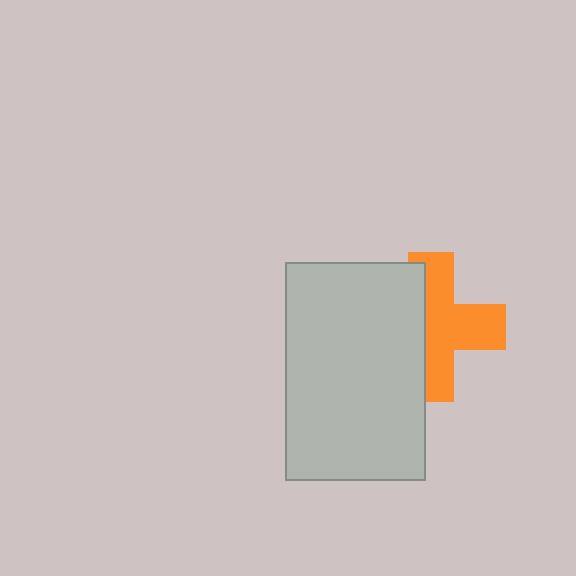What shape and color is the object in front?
The object in front is a light gray rectangle.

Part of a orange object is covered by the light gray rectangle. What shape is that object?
It is a cross.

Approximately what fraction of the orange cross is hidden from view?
Roughly 42% of the orange cross is hidden behind the light gray rectangle.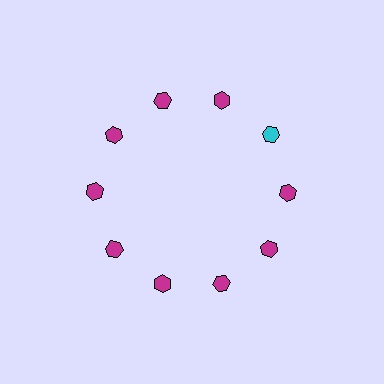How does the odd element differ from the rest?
It has a different color: cyan instead of magenta.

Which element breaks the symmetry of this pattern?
The cyan hexagon at roughly the 2 o'clock position breaks the symmetry. All other shapes are magenta hexagons.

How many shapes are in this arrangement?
There are 10 shapes arranged in a ring pattern.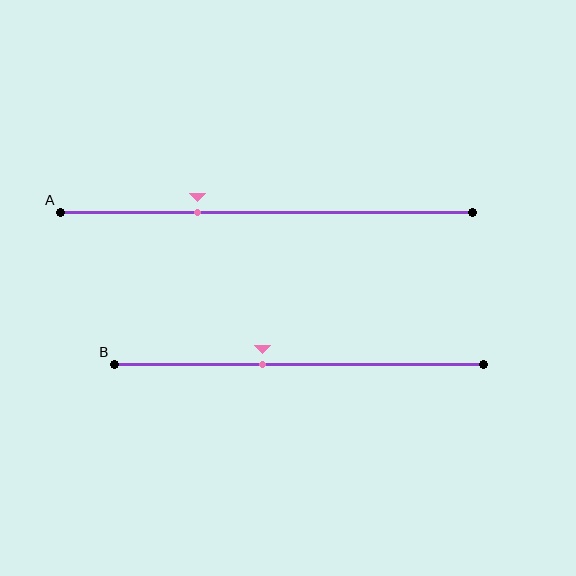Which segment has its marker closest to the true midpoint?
Segment B has its marker closest to the true midpoint.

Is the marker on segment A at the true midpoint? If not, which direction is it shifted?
No, the marker on segment A is shifted to the left by about 17% of the segment length.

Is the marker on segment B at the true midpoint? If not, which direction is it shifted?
No, the marker on segment B is shifted to the left by about 10% of the segment length.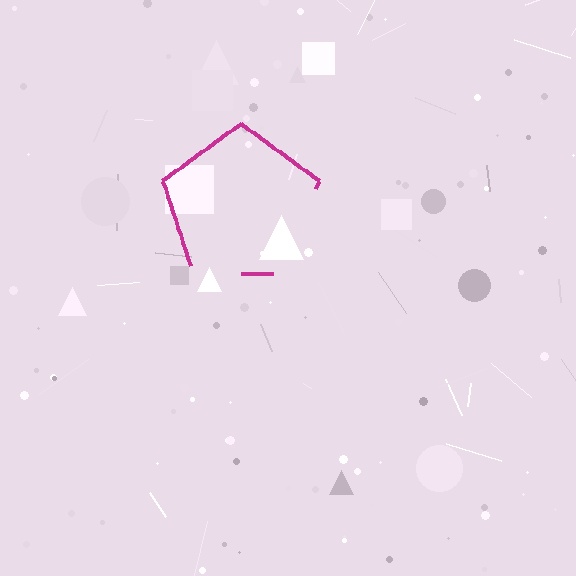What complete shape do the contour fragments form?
The contour fragments form a pentagon.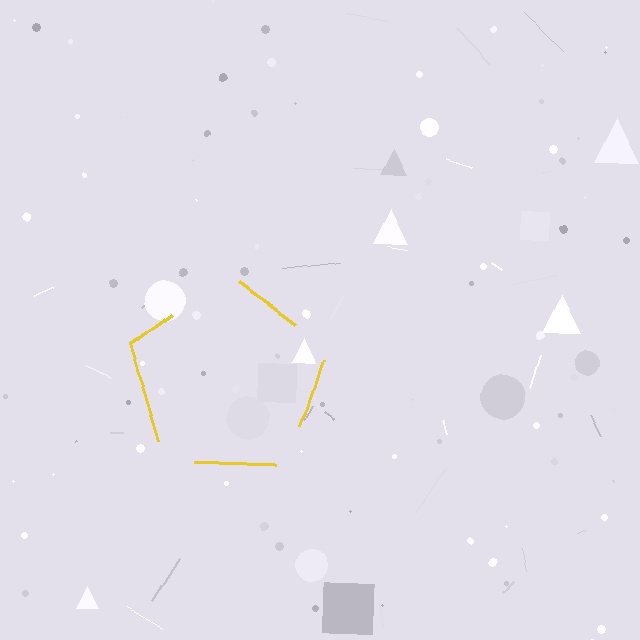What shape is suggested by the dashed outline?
The dashed outline suggests a pentagon.